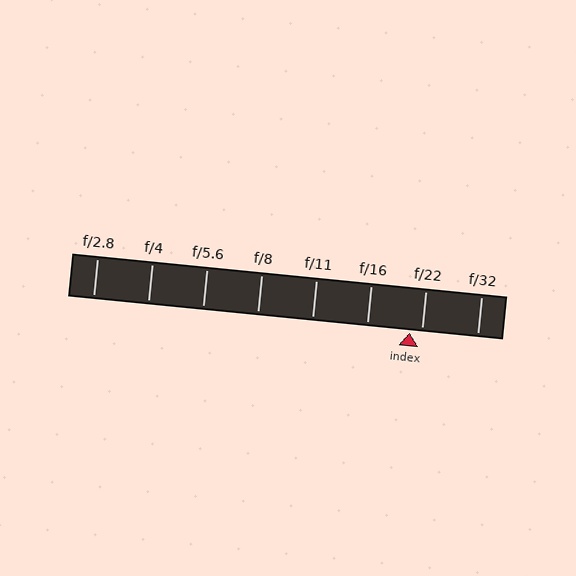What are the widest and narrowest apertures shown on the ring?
The widest aperture shown is f/2.8 and the narrowest is f/32.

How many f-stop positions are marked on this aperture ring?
There are 8 f-stop positions marked.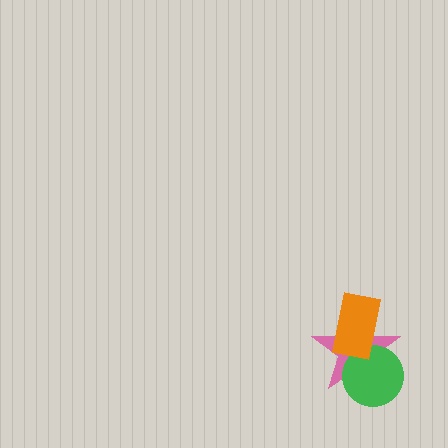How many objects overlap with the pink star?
2 objects overlap with the pink star.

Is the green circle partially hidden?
Yes, it is partially covered by another shape.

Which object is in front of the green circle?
The orange rectangle is in front of the green circle.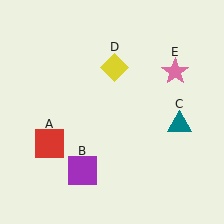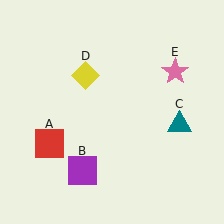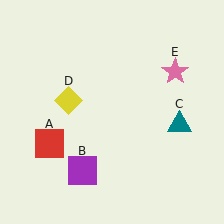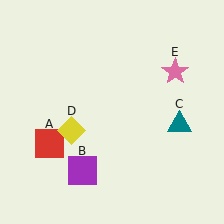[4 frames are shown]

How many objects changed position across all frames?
1 object changed position: yellow diamond (object D).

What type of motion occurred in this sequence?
The yellow diamond (object D) rotated counterclockwise around the center of the scene.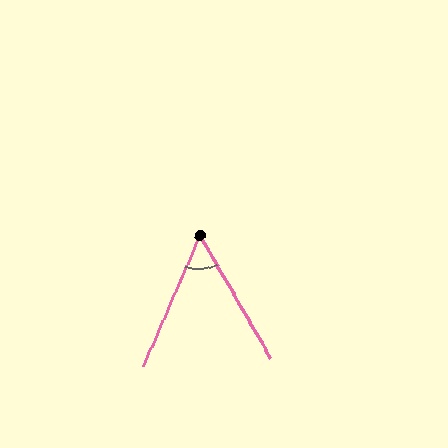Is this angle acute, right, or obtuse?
It is acute.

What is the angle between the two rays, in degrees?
Approximately 53 degrees.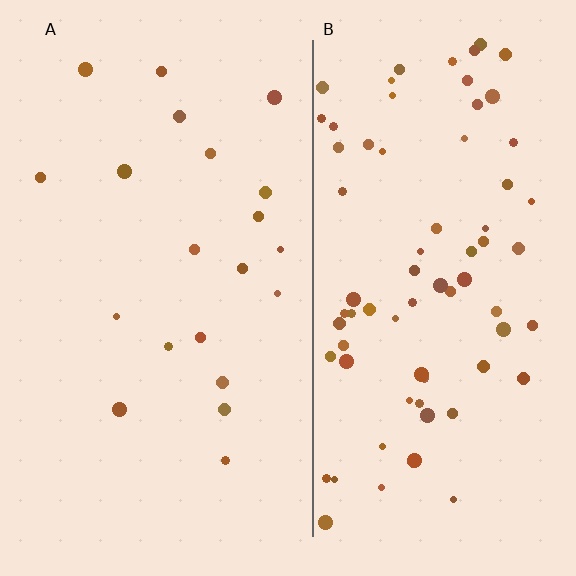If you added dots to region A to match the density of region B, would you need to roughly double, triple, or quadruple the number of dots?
Approximately quadruple.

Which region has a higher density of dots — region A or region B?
B (the right).